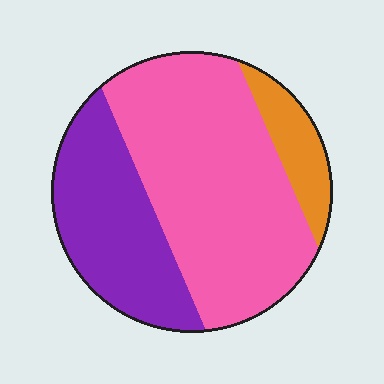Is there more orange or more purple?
Purple.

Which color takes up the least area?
Orange, at roughly 10%.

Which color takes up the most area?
Pink, at roughly 60%.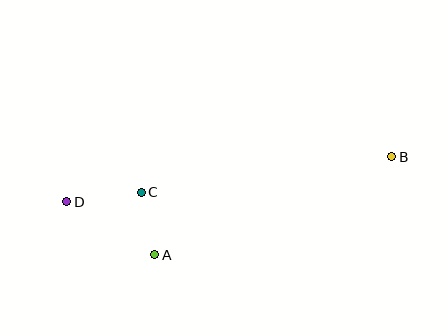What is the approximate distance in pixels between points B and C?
The distance between B and C is approximately 253 pixels.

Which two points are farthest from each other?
Points B and D are farthest from each other.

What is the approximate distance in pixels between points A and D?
The distance between A and D is approximately 103 pixels.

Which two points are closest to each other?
Points A and C are closest to each other.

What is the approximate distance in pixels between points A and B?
The distance between A and B is approximately 256 pixels.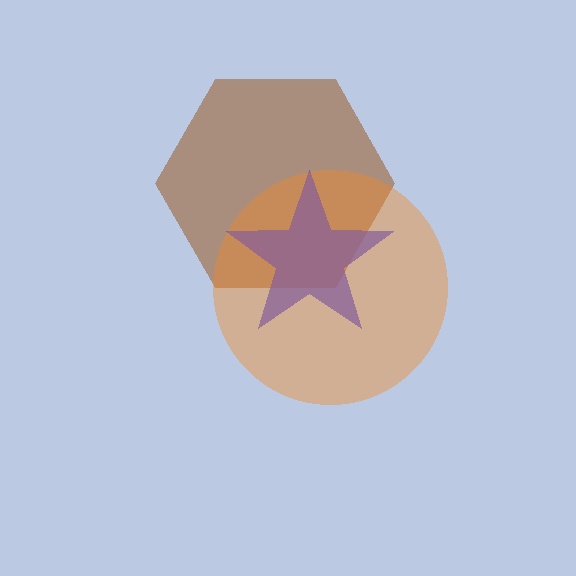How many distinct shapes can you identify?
There are 3 distinct shapes: a brown hexagon, a blue star, an orange circle.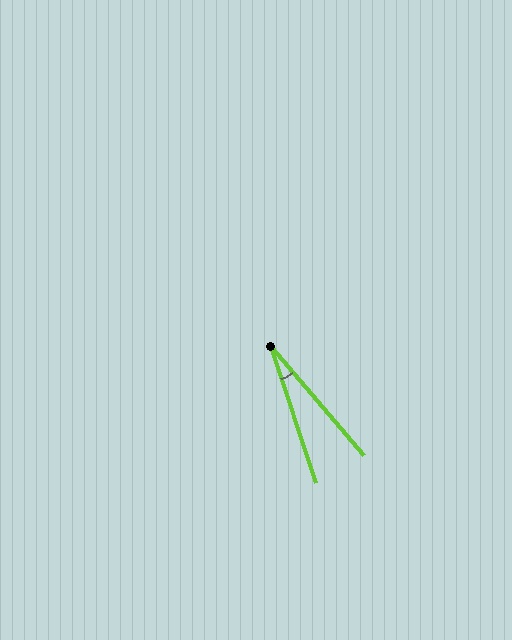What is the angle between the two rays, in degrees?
Approximately 22 degrees.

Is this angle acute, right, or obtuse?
It is acute.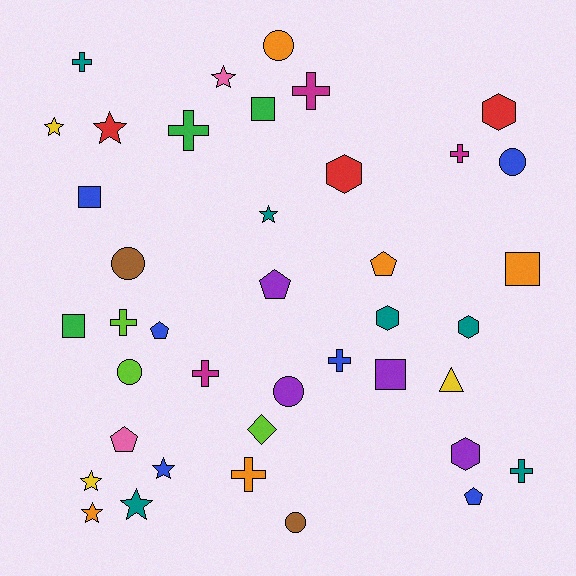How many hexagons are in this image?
There are 5 hexagons.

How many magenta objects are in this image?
There are 3 magenta objects.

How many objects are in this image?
There are 40 objects.